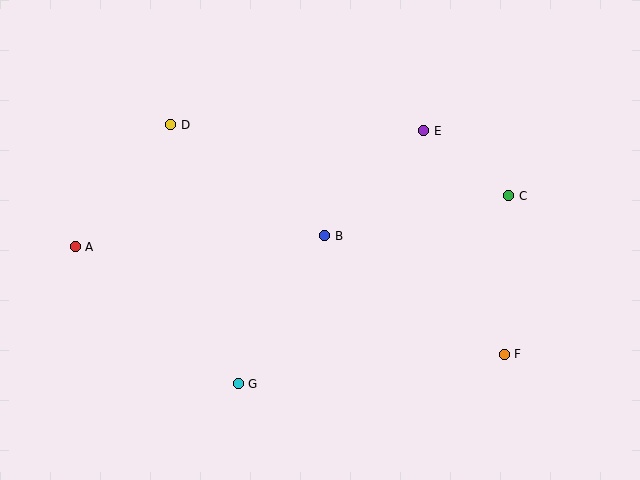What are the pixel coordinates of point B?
Point B is at (325, 236).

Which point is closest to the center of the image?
Point B at (325, 236) is closest to the center.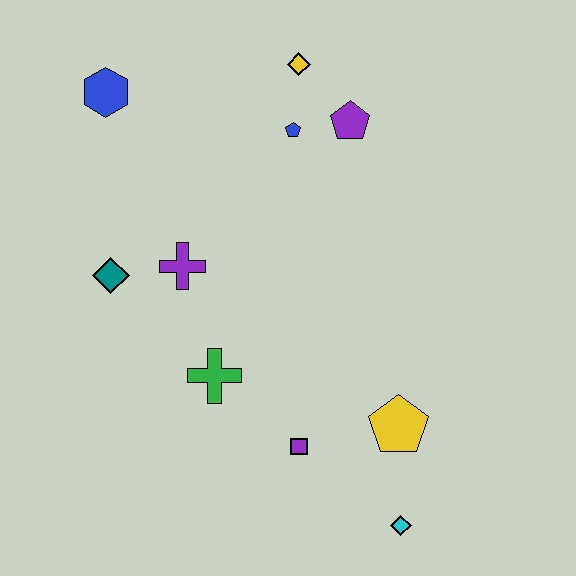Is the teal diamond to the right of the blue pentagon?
No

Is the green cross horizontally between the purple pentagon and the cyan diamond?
No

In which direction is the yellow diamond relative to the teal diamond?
The yellow diamond is above the teal diamond.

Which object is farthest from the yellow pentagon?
The blue hexagon is farthest from the yellow pentagon.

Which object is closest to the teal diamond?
The purple cross is closest to the teal diamond.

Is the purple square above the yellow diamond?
No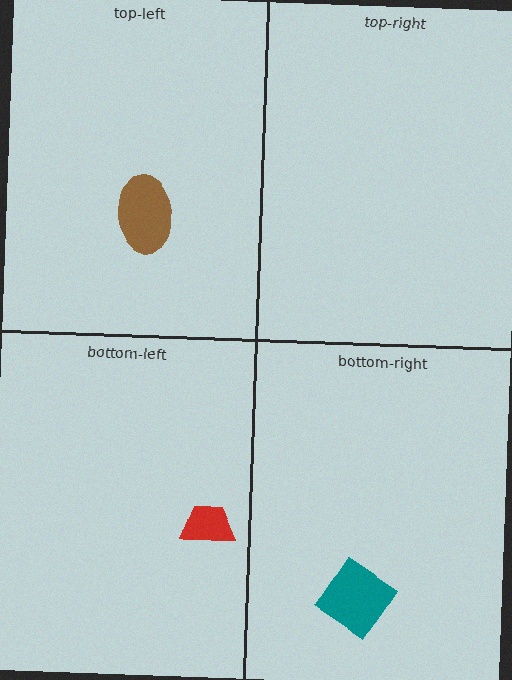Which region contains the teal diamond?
The bottom-right region.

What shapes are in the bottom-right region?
The teal diamond.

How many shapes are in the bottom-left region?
1.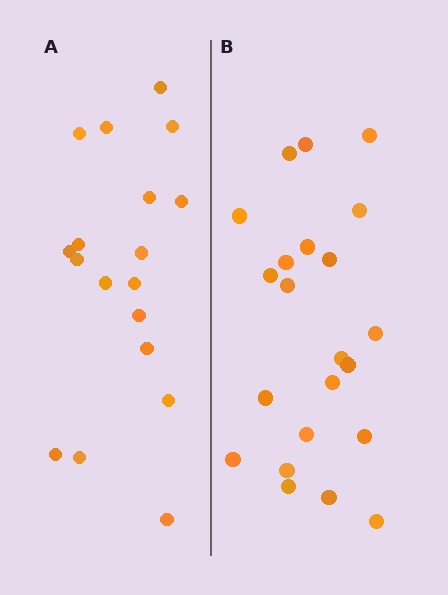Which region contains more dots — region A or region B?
Region B (the right region) has more dots.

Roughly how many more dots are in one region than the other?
Region B has about 4 more dots than region A.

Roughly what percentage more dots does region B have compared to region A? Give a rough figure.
About 20% more.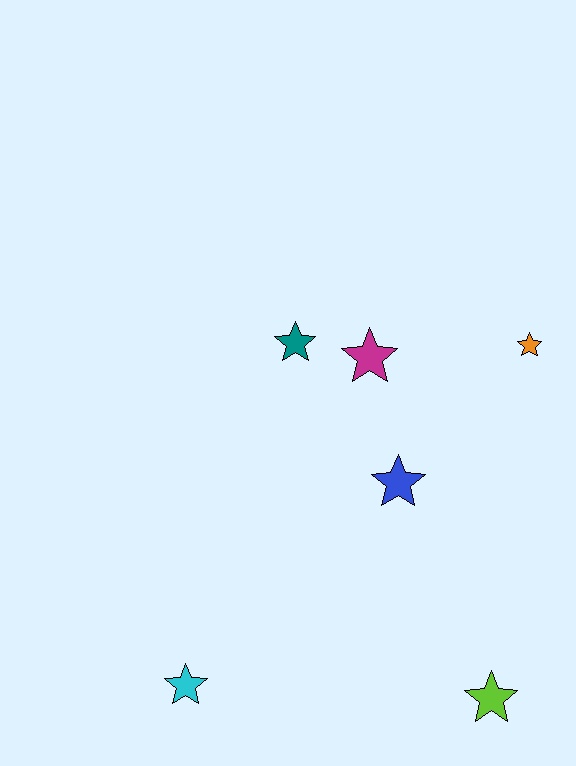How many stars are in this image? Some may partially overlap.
There are 6 stars.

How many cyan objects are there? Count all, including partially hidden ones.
There is 1 cyan object.